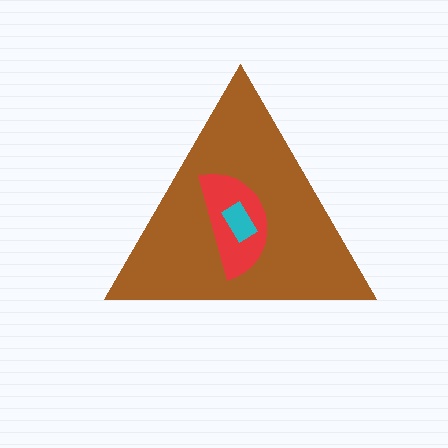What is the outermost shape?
The brown triangle.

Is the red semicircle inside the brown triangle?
Yes.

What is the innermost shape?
The cyan rectangle.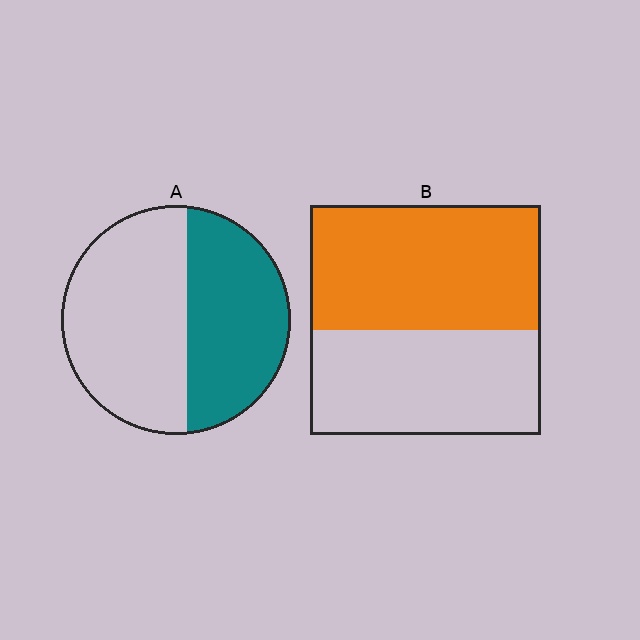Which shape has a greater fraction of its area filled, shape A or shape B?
Shape B.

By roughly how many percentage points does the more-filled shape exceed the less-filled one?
By roughly 10 percentage points (B over A).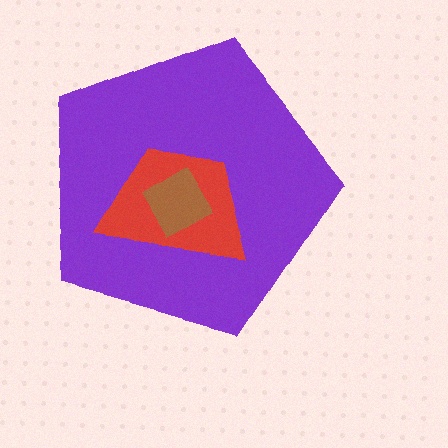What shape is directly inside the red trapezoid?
The brown diamond.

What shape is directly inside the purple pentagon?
The red trapezoid.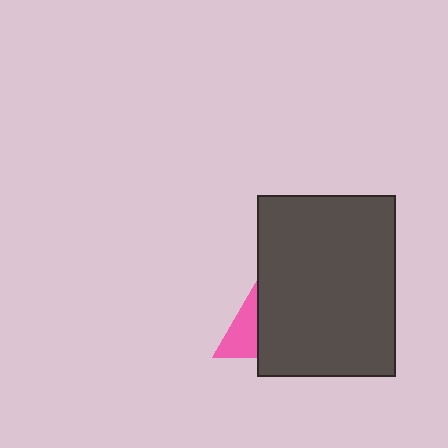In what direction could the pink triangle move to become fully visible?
The pink triangle could move left. That would shift it out from behind the dark gray rectangle entirely.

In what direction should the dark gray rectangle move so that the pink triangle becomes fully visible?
The dark gray rectangle should move right. That is the shortest direction to clear the overlap and leave the pink triangle fully visible.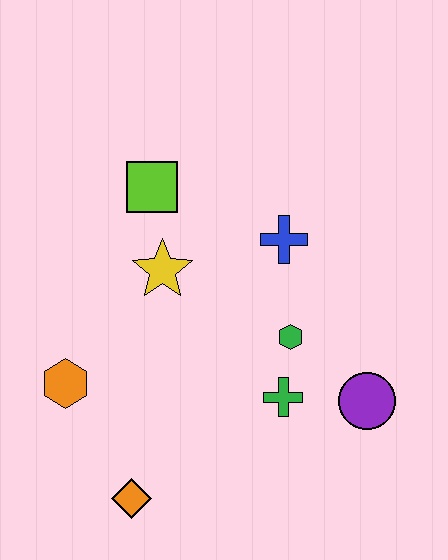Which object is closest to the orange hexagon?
The orange diamond is closest to the orange hexagon.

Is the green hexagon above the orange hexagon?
Yes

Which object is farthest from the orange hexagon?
The purple circle is farthest from the orange hexagon.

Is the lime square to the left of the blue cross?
Yes